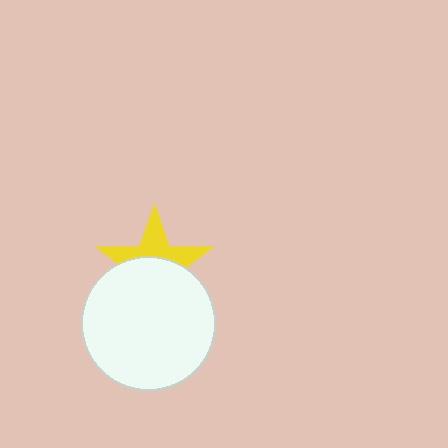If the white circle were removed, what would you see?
You would see the complete yellow star.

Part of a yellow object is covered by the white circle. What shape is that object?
It is a star.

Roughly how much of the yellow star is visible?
A small part of it is visible (roughly 45%).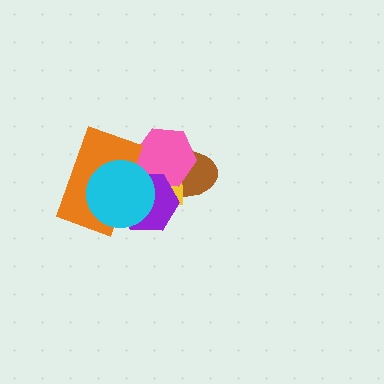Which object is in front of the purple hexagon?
The cyan circle is in front of the purple hexagon.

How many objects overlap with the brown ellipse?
3 objects overlap with the brown ellipse.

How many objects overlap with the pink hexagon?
5 objects overlap with the pink hexagon.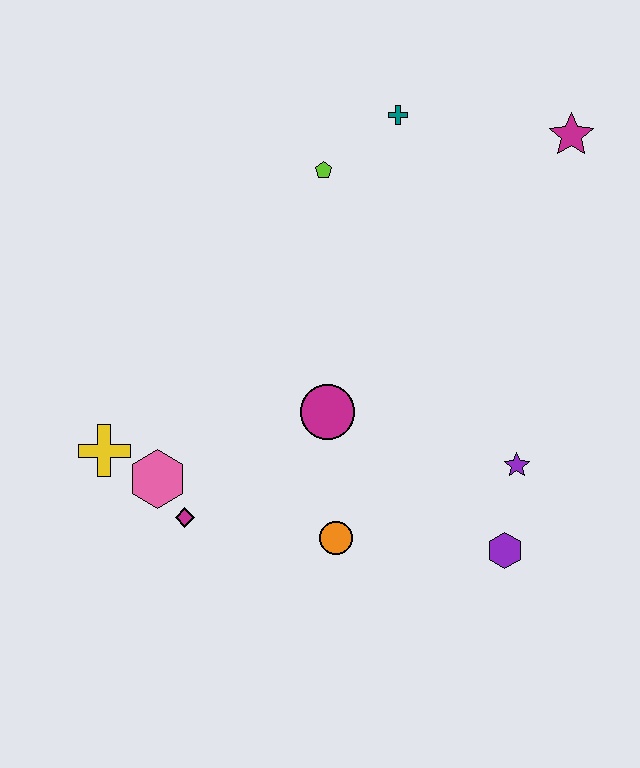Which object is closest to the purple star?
The purple hexagon is closest to the purple star.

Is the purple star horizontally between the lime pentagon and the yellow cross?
No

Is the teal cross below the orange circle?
No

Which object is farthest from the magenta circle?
The magenta star is farthest from the magenta circle.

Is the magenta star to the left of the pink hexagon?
No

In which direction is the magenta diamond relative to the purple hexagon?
The magenta diamond is to the left of the purple hexagon.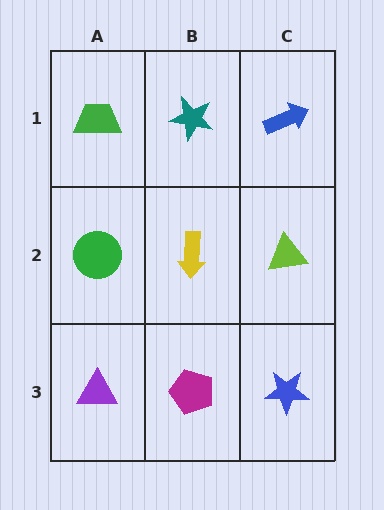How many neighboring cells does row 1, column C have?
2.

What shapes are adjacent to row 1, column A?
A green circle (row 2, column A), a teal star (row 1, column B).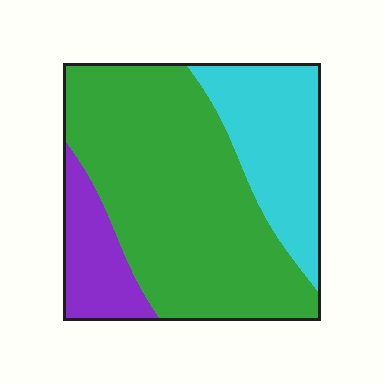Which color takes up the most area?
Green, at roughly 60%.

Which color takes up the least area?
Purple, at roughly 15%.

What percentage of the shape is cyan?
Cyan covers around 25% of the shape.